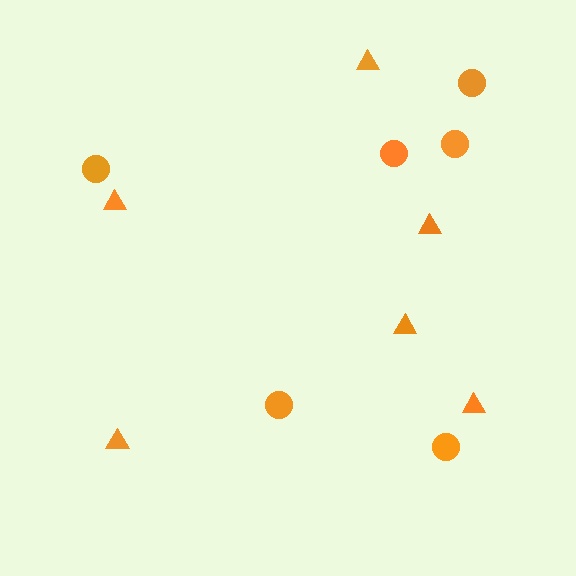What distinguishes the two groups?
There are 2 groups: one group of triangles (6) and one group of circles (6).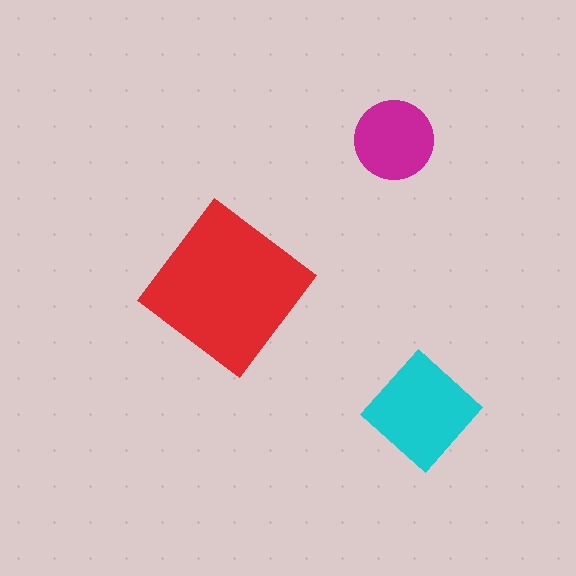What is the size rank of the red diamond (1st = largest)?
1st.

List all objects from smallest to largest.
The magenta circle, the cyan diamond, the red diamond.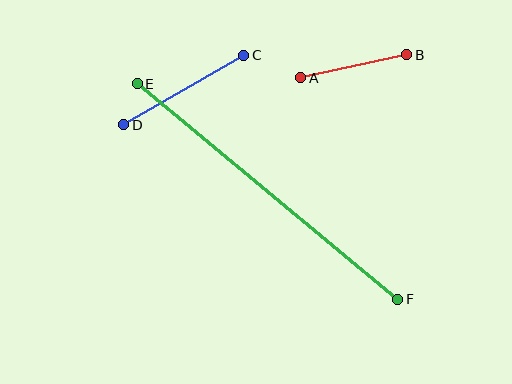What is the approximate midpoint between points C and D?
The midpoint is at approximately (184, 90) pixels.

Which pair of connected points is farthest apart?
Points E and F are farthest apart.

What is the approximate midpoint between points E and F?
The midpoint is at approximately (268, 192) pixels.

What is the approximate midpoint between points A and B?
The midpoint is at approximately (354, 66) pixels.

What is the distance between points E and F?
The distance is approximately 338 pixels.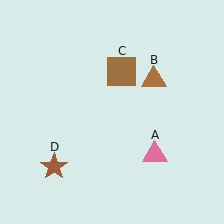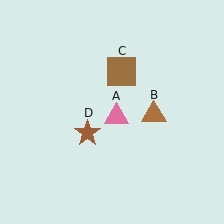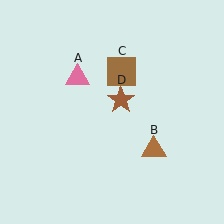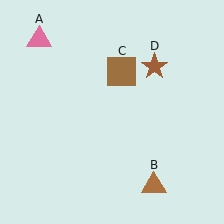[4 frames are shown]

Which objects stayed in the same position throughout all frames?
Brown square (object C) remained stationary.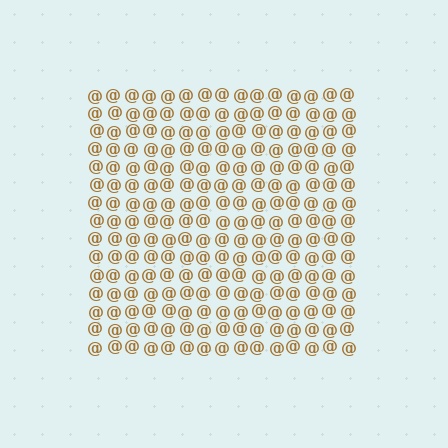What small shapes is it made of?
It is made of small at signs.